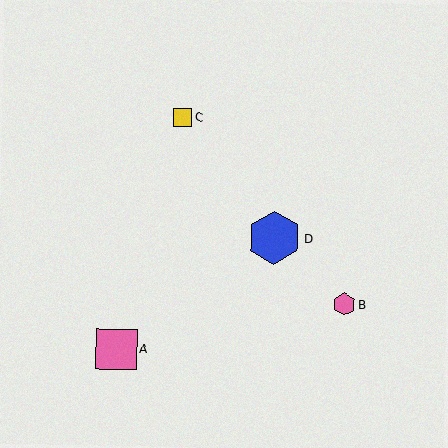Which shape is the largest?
The blue hexagon (labeled D) is the largest.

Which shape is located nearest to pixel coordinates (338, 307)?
The pink hexagon (labeled B) at (344, 304) is nearest to that location.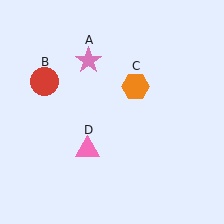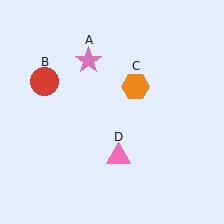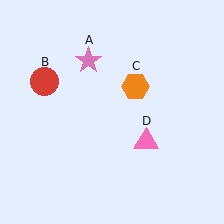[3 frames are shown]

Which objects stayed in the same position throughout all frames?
Pink star (object A) and red circle (object B) and orange hexagon (object C) remained stationary.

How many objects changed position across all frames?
1 object changed position: pink triangle (object D).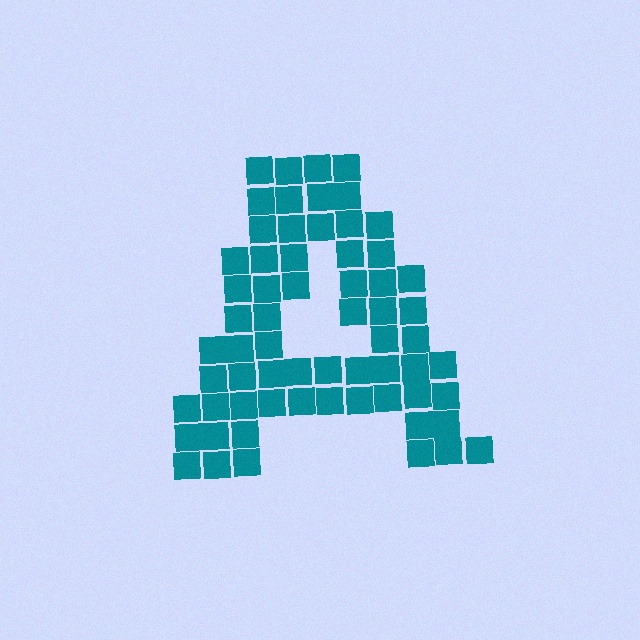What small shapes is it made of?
It is made of small squares.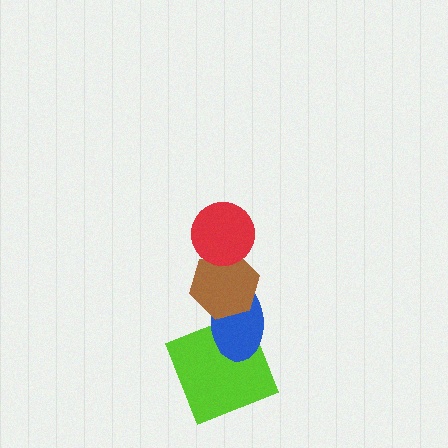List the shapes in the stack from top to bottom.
From top to bottom: the red circle, the brown hexagon, the blue ellipse, the lime square.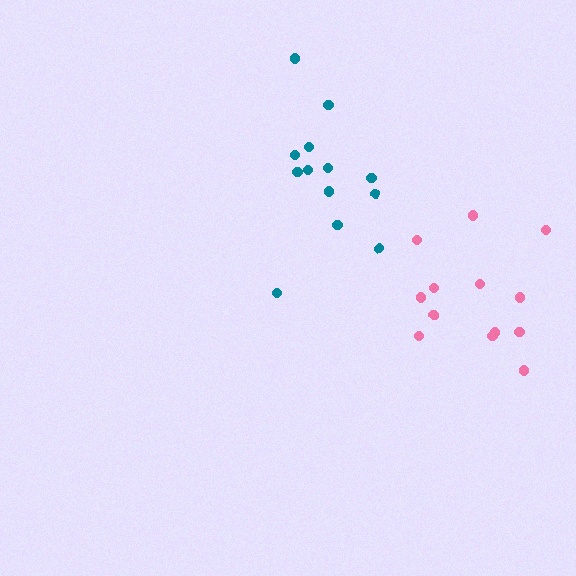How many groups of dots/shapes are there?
There are 2 groups.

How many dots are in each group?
Group 1: 13 dots, Group 2: 13 dots (26 total).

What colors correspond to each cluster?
The clusters are colored: teal, pink.